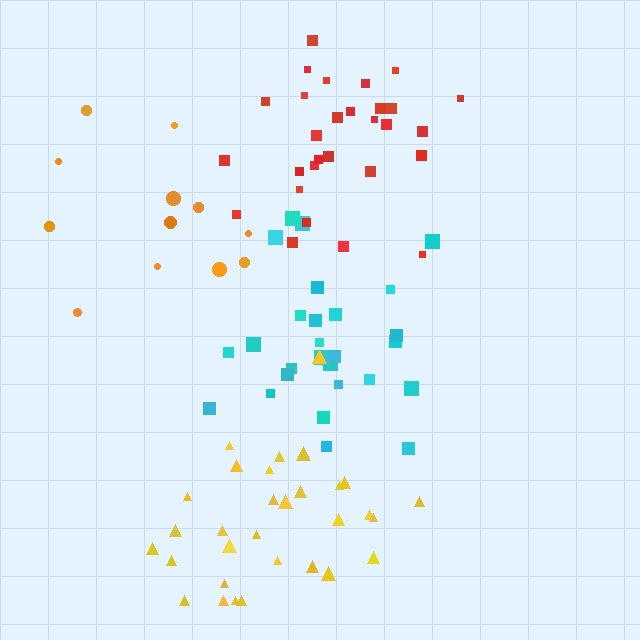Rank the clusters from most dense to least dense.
red, yellow, cyan, orange.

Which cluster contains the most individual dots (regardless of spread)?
Yellow (31).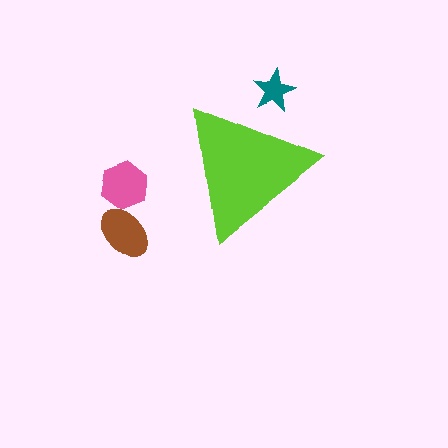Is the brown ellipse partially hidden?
No, the brown ellipse is fully visible.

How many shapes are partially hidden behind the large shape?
1 shape is partially hidden.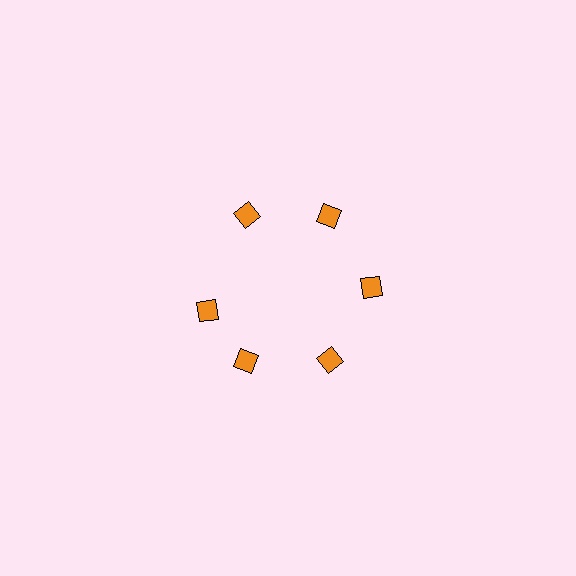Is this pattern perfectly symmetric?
No. The 6 orange squares are arranged in a ring, but one element near the 9 o'clock position is rotated out of alignment along the ring, breaking the 6-fold rotational symmetry.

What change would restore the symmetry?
The symmetry would be restored by rotating it back into even spacing with its neighbors so that all 6 squares sit at equal angles and equal distance from the center.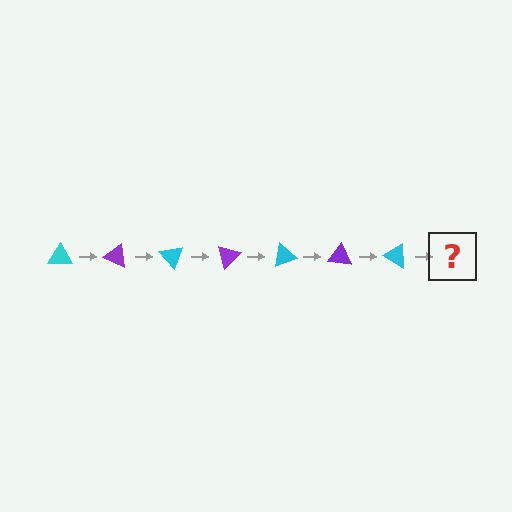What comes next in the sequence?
The next element should be a purple triangle, rotated 175 degrees from the start.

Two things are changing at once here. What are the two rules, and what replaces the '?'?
The two rules are that it rotates 25 degrees each step and the color cycles through cyan and purple. The '?' should be a purple triangle, rotated 175 degrees from the start.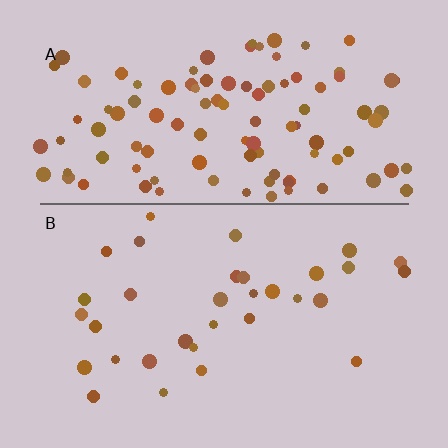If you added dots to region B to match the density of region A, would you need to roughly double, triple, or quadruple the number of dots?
Approximately triple.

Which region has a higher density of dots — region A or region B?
A (the top).